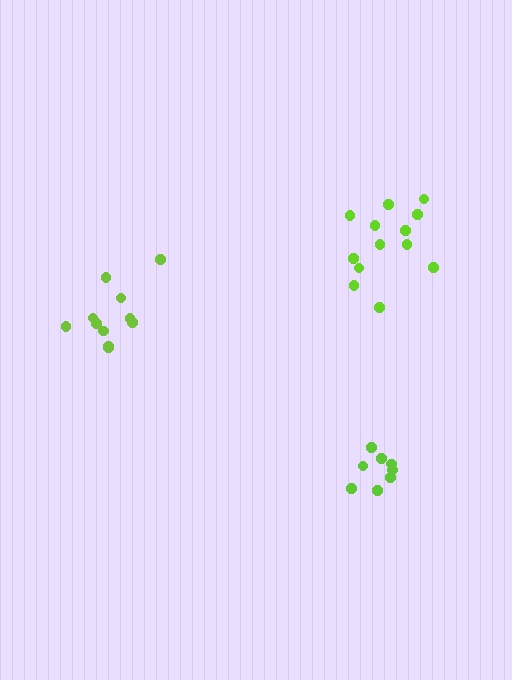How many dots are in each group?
Group 1: 11 dots, Group 2: 13 dots, Group 3: 8 dots (32 total).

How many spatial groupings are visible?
There are 3 spatial groupings.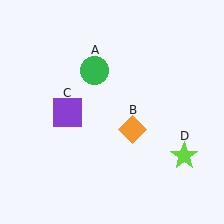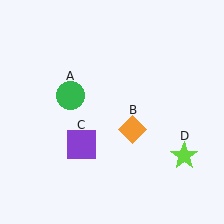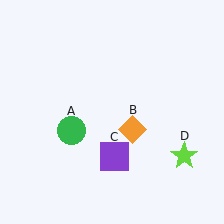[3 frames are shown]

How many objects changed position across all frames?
2 objects changed position: green circle (object A), purple square (object C).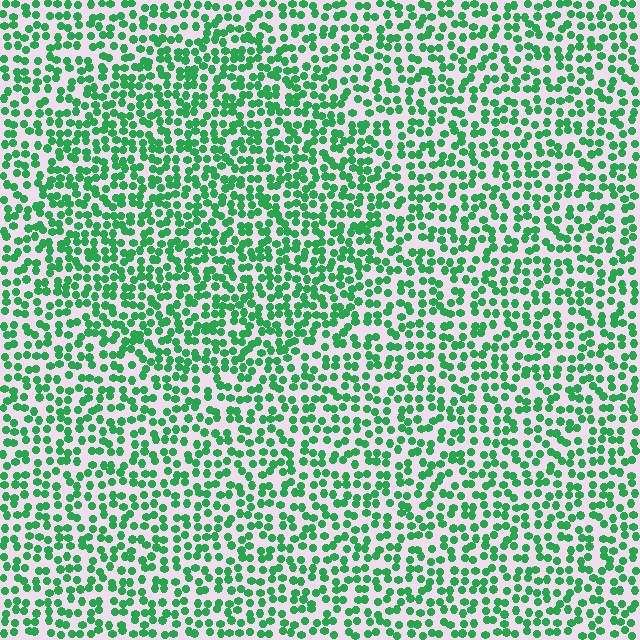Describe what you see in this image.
The image contains small green elements arranged at two different densities. A circle-shaped region is visible where the elements are more densely packed than the surrounding area.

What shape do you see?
I see a circle.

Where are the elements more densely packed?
The elements are more densely packed inside the circle boundary.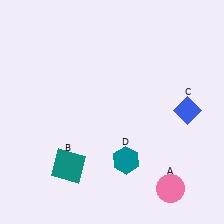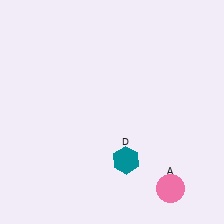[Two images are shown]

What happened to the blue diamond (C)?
The blue diamond (C) was removed in Image 2. It was in the top-right area of Image 1.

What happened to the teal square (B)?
The teal square (B) was removed in Image 2. It was in the bottom-left area of Image 1.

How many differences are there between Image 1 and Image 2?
There are 2 differences between the two images.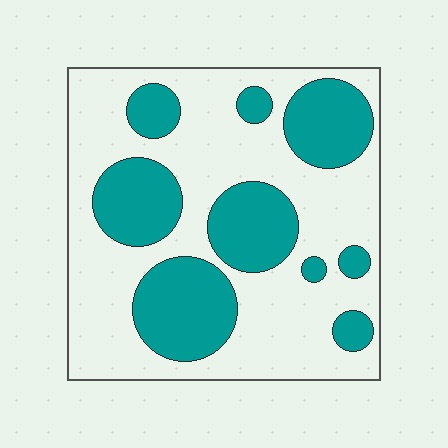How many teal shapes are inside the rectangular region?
9.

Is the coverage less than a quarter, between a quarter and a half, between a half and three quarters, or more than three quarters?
Between a quarter and a half.